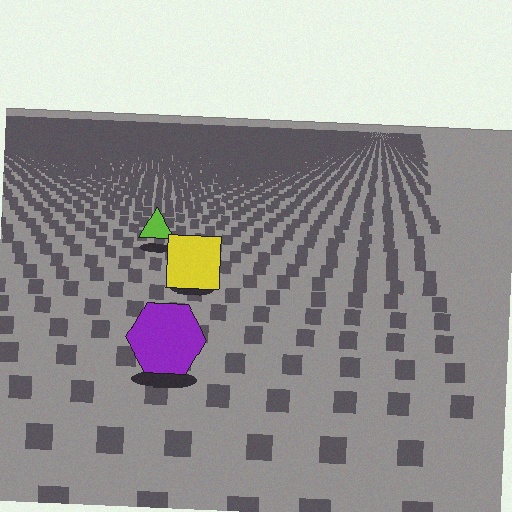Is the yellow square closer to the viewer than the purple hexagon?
No. The purple hexagon is closer — you can tell from the texture gradient: the ground texture is coarser near it.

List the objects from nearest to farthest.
From nearest to farthest: the purple hexagon, the yellow square, the lime triangle.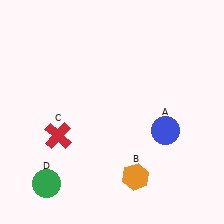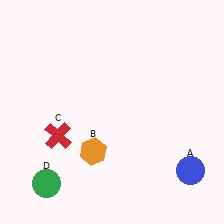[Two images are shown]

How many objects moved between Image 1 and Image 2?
2 objects moved between the two images.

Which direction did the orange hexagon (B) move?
The orange hexagon (B) moved left.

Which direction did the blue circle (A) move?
The blue circle (A) moved down.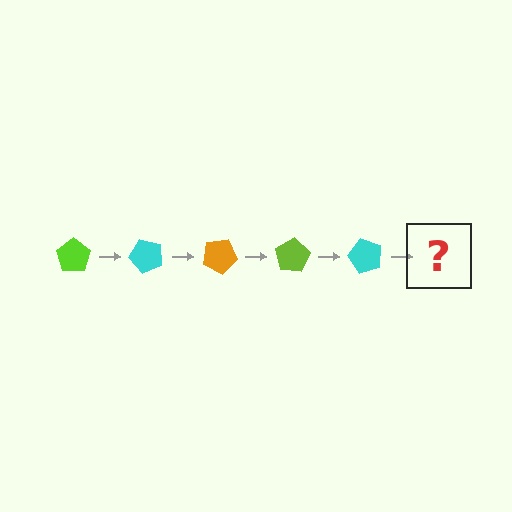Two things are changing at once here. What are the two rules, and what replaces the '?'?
The two rules are that it rotates 50 degrees each step and the color cycles through lime, cyan, and orange. The '?' should be an orange pentagon, rotated 250 degrees from the start.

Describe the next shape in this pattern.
It should be an orange pentagon, rotated 250 degrees from the start.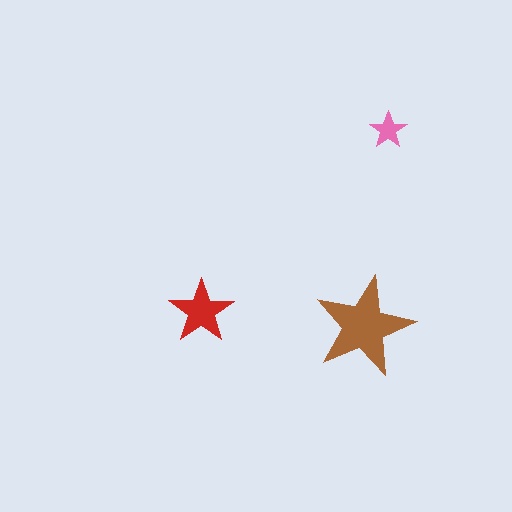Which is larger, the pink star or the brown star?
The brown one.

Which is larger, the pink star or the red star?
The red one.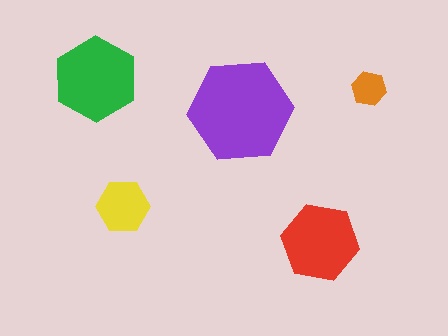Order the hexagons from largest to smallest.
the purple one, the green one, the red one, the yellow one, the orange one.